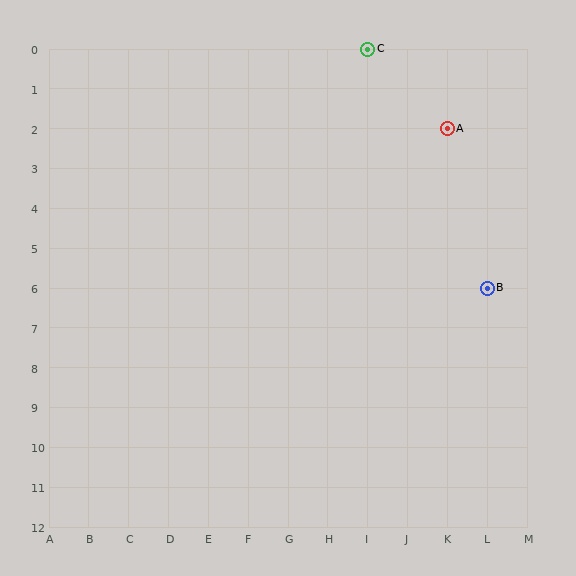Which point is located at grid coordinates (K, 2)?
Point A is at (K, 2).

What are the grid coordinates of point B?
Point B is at grid coordinates (L, 6).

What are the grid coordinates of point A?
Point A is at grid coordinates (K, 2).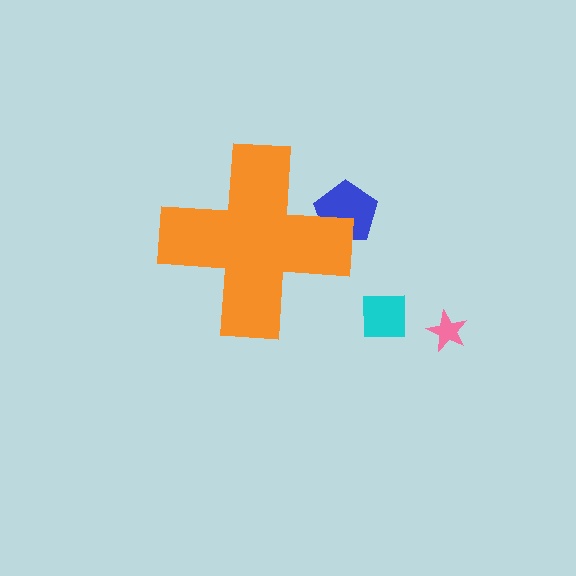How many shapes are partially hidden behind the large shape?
1 shape is partially hidden.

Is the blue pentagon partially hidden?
Yes, the blue pentagon is partially hidden behind the orange cross.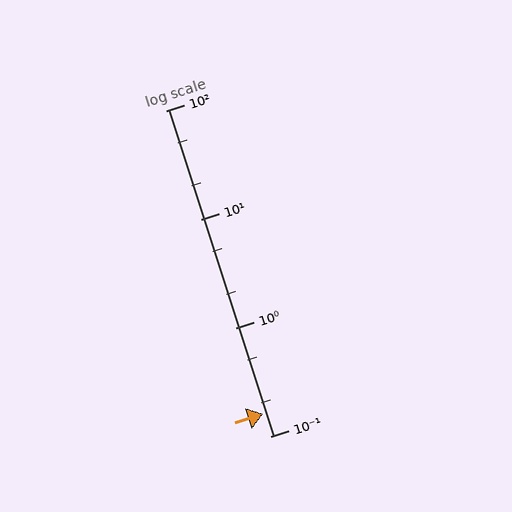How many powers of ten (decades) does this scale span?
The scale spans 3 decades, from 0.1 to 100.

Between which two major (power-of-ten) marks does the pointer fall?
The pointer is between 0.1 and 1.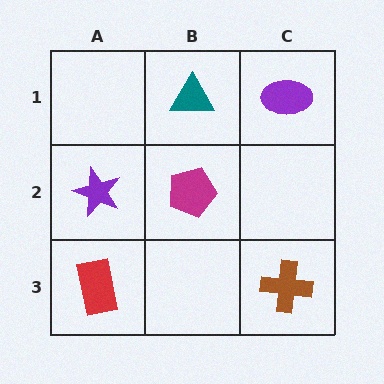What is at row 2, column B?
A magenta pentagon.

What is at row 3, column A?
A red rectangle.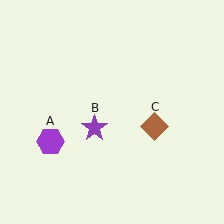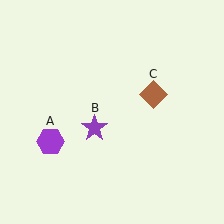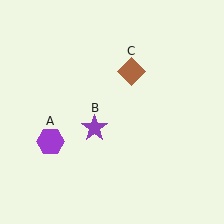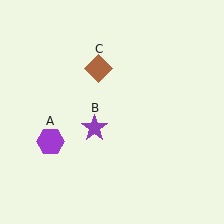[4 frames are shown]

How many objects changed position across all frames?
1 object changed position: brown diamond (object C).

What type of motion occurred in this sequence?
The brown diamond (object C) rotated counterclockwise around the center of the scene.